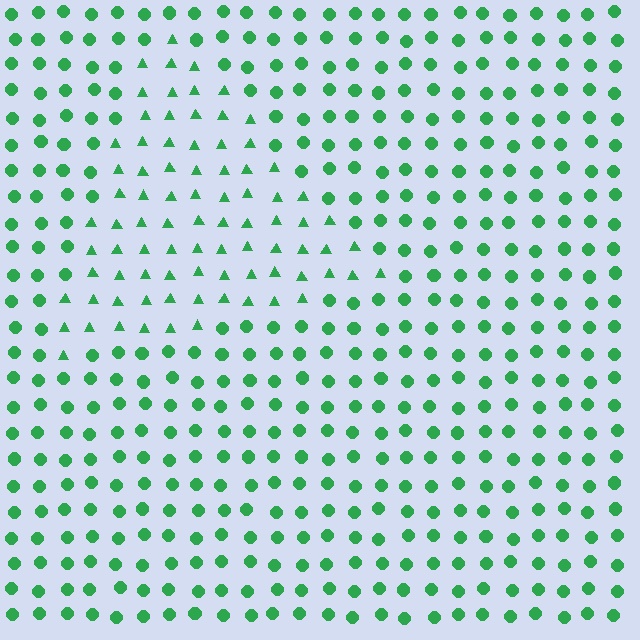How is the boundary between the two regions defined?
The boundary is defined by a change in element shape: triangles inside vs. circles outside. All elements share the same color and spacing.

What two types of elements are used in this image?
The image uses triangles inside the triangle region and circles outside it.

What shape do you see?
I see a triangle.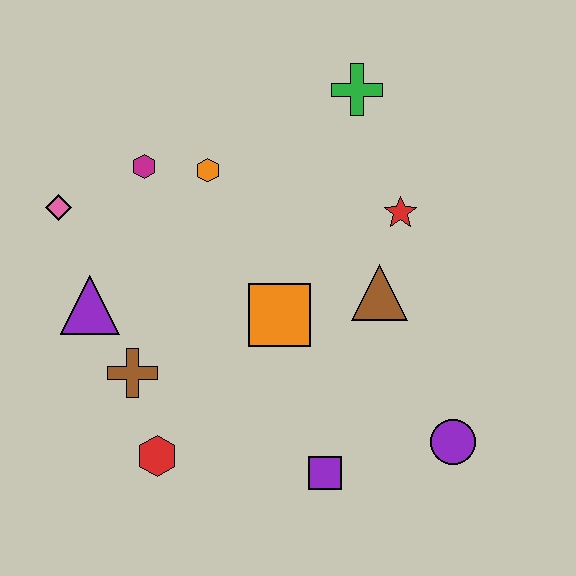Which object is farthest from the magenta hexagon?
The purple circle is farthest from the magenta hexagon.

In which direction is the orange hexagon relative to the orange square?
The orange hexagon is above the orange square.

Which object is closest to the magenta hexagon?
The orange hexagon is closest to the magenta hexagon.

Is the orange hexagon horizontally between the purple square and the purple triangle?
Yes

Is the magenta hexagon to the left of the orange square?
Yes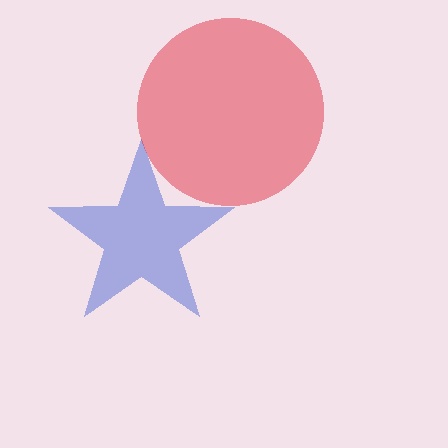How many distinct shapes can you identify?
There are 2 distinct shapes: a blue star, a red circle.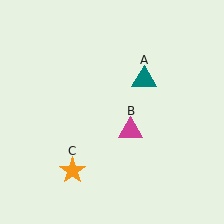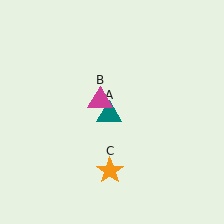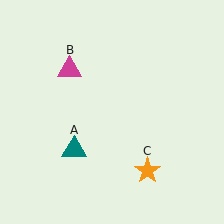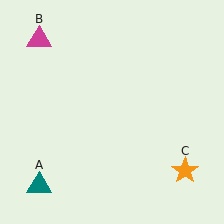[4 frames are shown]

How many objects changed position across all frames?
3 objects changed position: teal triangle (object A), magenta triangle (object B), orange star (object C).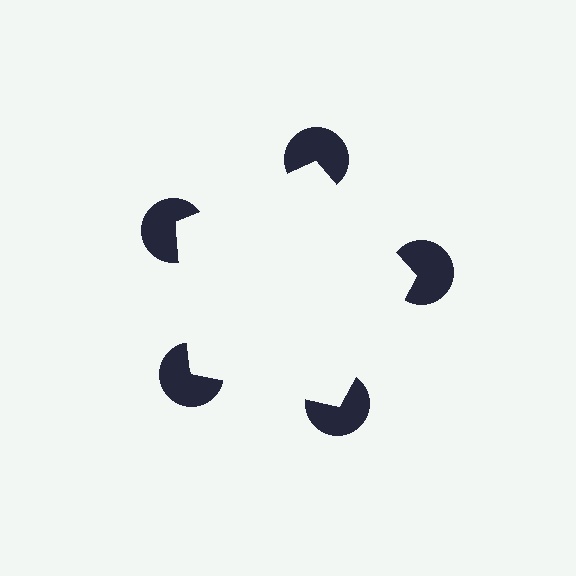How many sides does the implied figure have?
5 sides.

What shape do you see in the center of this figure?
An illusory pentagon — its edges are inferred from the aligned wedge cuts in the pac-man discs, not physically drawn.